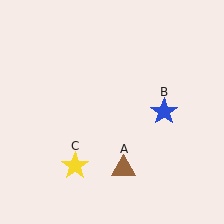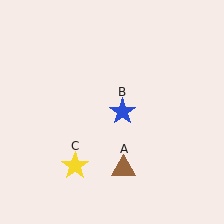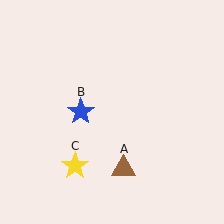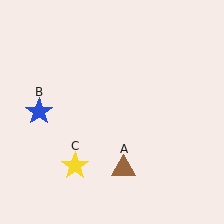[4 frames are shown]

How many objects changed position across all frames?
1 object changed position: blue star (object B).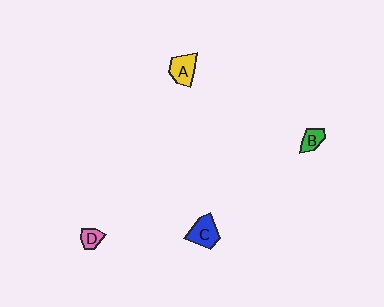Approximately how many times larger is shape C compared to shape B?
Approximately 1.7 times.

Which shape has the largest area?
Shape C (blue).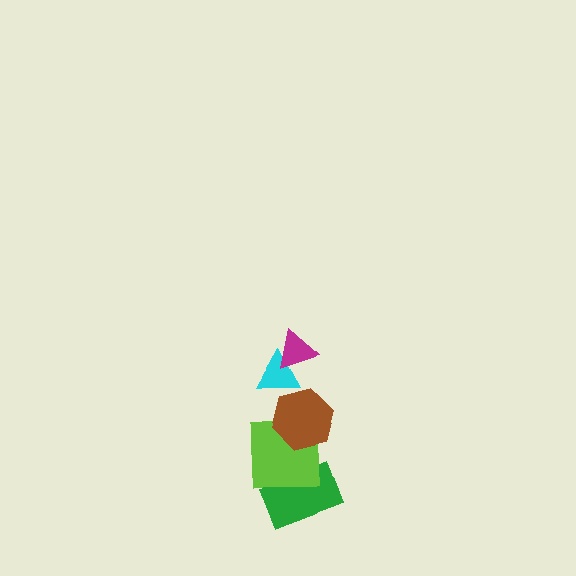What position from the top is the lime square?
The lime square is 4th from the top.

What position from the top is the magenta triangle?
The magenta triangle is 1st from the top.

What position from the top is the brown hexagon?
The brown hexagon is 3rd from the top.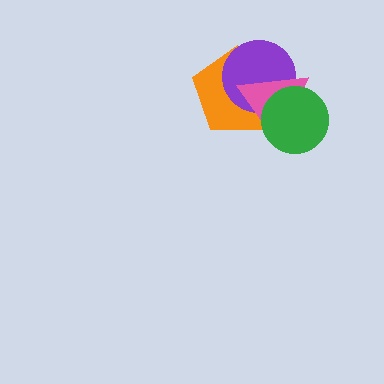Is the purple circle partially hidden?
Yes, it is partially covered by another shape.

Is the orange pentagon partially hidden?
Yes, it is partially covered by another shape.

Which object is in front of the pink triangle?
The green circle is in front of the pink triangle.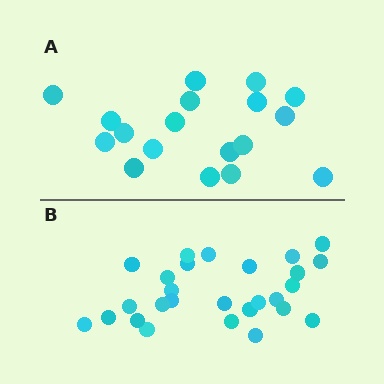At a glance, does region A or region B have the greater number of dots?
Region B (the bottom region) has more dots.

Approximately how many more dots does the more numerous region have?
Region B has roughly 8 or so more dots than region A.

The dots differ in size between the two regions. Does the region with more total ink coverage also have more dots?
No. Region A has more total ink coverage because its dots are larger, but region B actually contains more individual dots. Total area can be misleading — the number of items is what matters here.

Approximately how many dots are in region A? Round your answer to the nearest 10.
About 20 dots. (The exact count is 18, which rounds to 20.)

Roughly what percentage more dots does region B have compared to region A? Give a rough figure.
About 50% more.